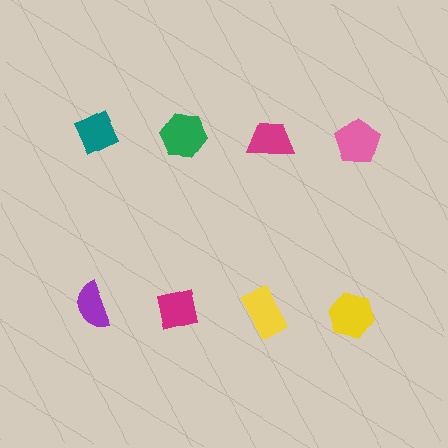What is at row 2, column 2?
A magenta square.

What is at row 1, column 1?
A teal diamond.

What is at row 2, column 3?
A yellow rectangle.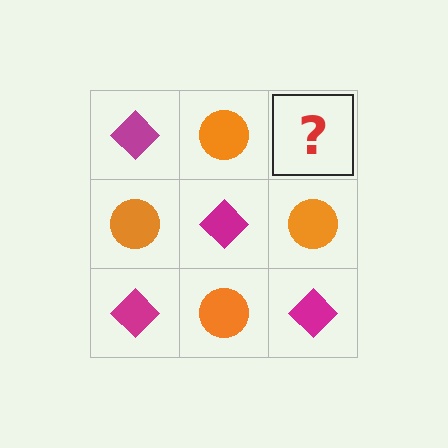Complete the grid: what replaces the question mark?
The question mark should be replaced with a magenta diamond.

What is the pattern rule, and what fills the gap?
The rule is that it alternates magenta diamond and orange circle in a checkerboard pattern. The gap should be filled with a magenta diamond.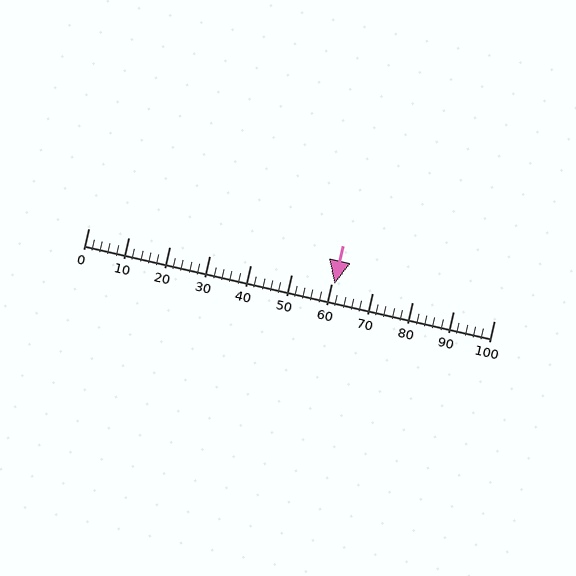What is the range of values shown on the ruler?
The ruler shows values from 0 to 100.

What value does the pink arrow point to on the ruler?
The pink arrow points to approximately 61.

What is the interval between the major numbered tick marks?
The major tick marks are spaced 10 units apart.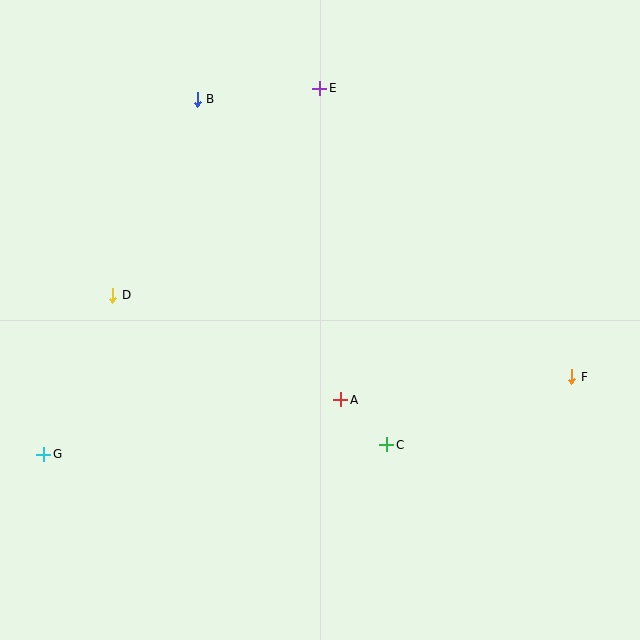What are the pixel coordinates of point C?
Point C is at (387, 445).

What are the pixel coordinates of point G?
Point G is at (44, 454).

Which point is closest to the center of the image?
Point A at (341, 400) is closest to the center.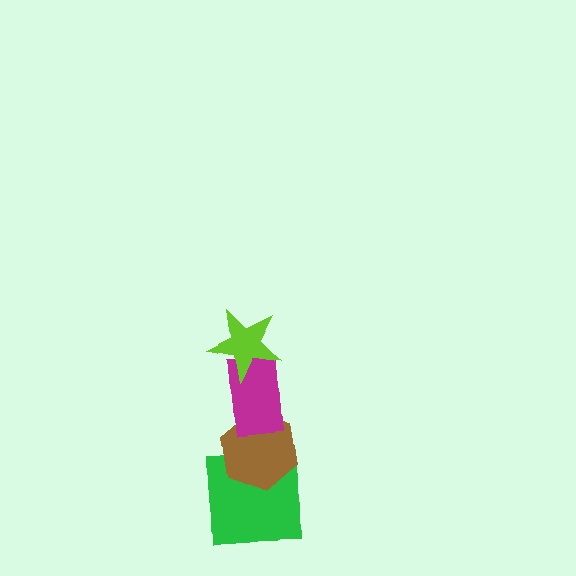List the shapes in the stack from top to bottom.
From top to bottom: the lime star, the magenta rectangle, the brown hexagon, the green square.